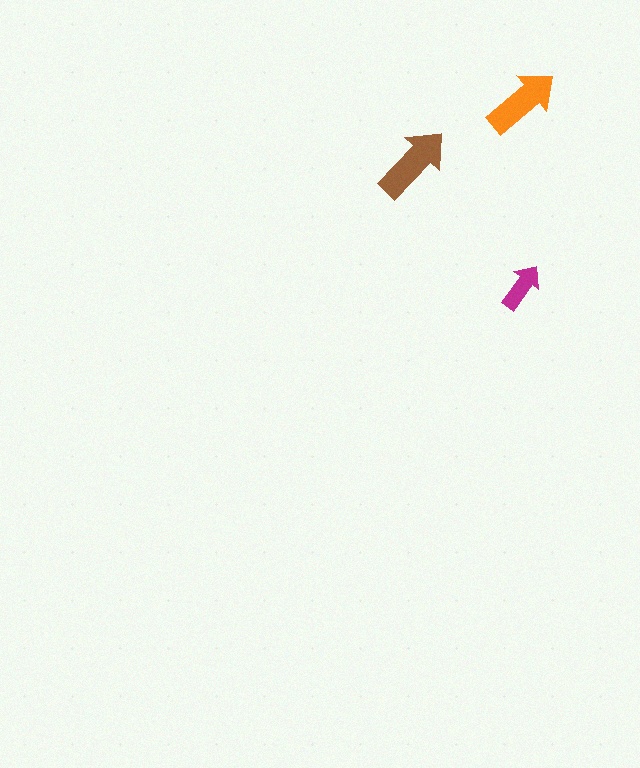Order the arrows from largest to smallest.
the brown one, the orange one, the magenta one.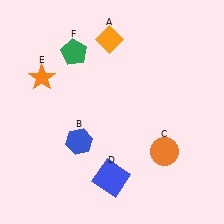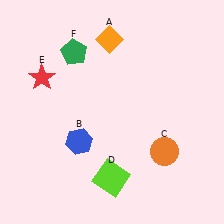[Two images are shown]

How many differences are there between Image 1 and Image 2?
There are 2 differences between the two images.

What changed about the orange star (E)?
In Image 1, E is orange. In Image 2, it changed to red.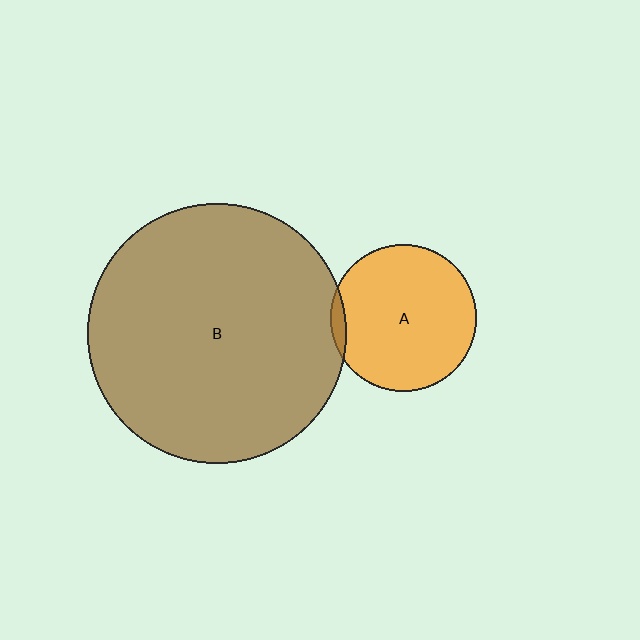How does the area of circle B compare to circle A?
Approximately 3.1 times.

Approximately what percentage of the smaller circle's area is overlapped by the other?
Approximately 5%.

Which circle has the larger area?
Circle B (brown).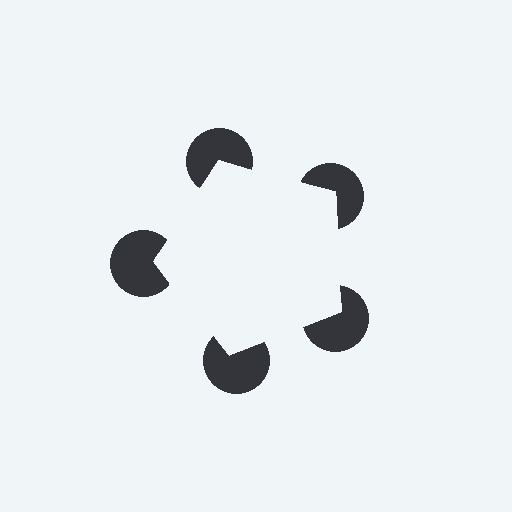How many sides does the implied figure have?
5 sides.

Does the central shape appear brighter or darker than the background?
It typically appears slightly brighter than the background, even though no actual brightness change is drawn.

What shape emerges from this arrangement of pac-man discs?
An illusory pentagon — its edges are inferred from the aligned wedge cuts in the pac-man discs, not physically drawn.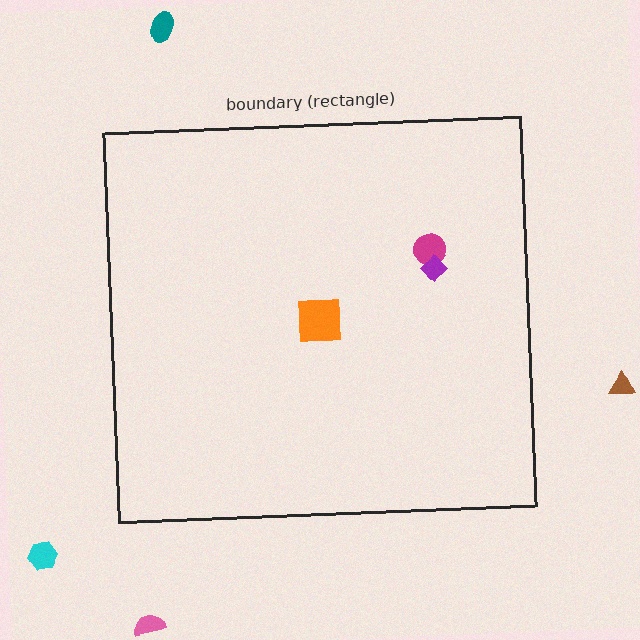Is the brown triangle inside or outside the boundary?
Outside.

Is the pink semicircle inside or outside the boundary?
Outside.